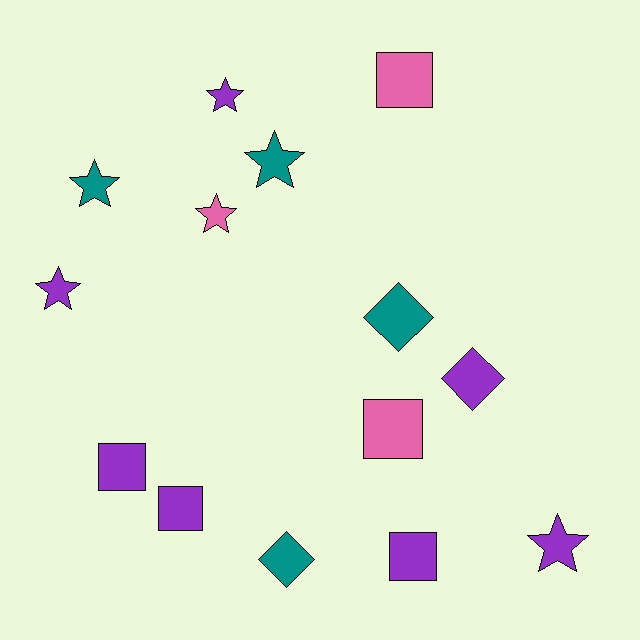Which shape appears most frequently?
Star, with 6 objects.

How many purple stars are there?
There are 3 purple stars.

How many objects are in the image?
There are 14 objects.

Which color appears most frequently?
Purple, with 7 objects.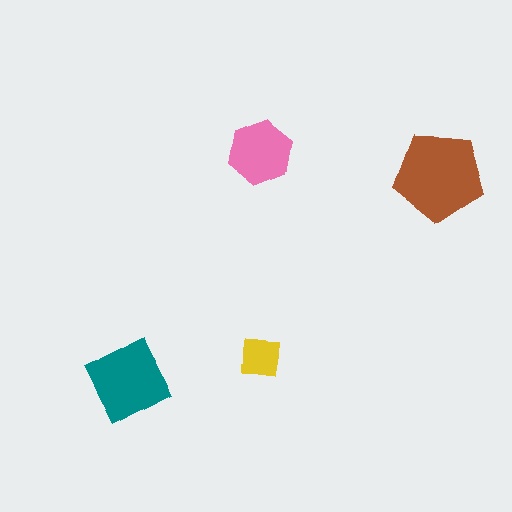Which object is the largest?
The brown pentagon.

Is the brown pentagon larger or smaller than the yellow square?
Larger.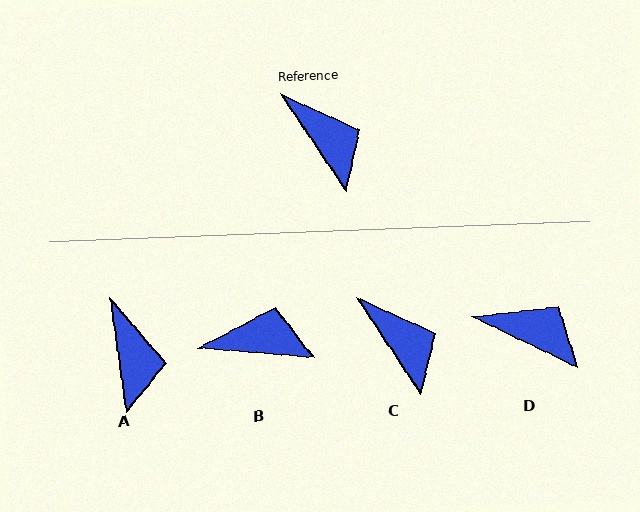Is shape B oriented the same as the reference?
No, it is off by about 52 degrees.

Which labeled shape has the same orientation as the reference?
C.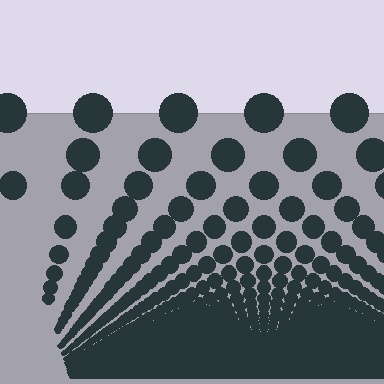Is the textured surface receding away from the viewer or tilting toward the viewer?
The surface appears to tilt toward the viewer. Texture elements get larger and sparser toward the top.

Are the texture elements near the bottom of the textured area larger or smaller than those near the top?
Smaller. The gradient is inverted — elements near the bottom are smaller and denser.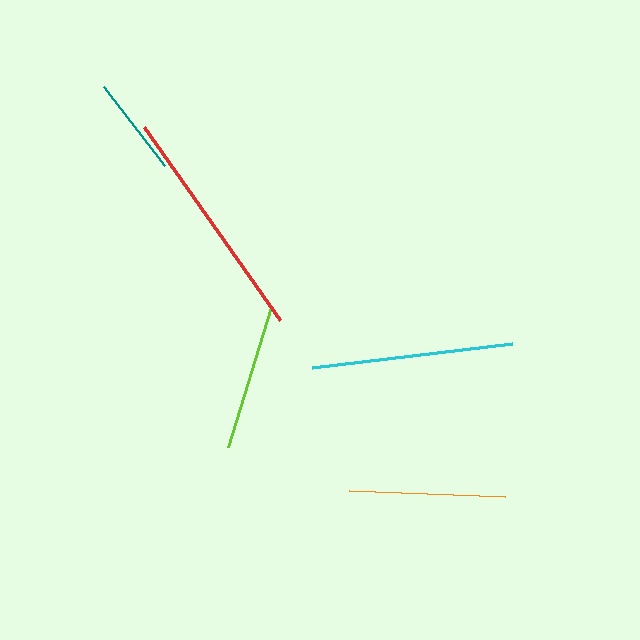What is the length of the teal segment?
The teal segment is approximately 99 pixels long.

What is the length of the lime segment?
The lime segment is approximately 146 pixels long.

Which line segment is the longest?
The red line is the longest at approximately 236 pixels.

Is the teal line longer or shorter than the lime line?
The lime line is longer than the teal line.